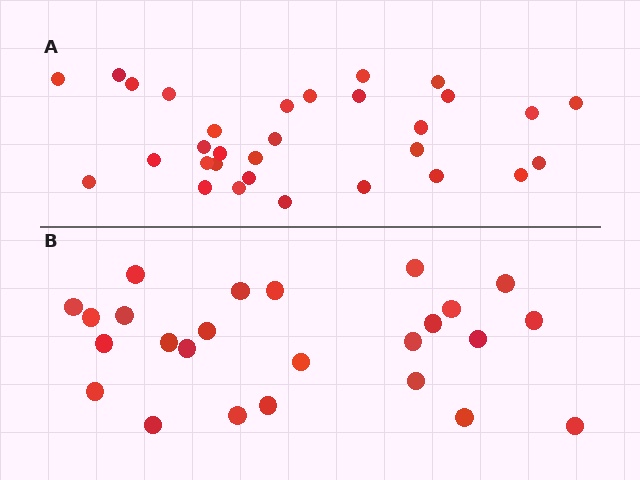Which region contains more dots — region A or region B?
Region A (the top region) has more dots.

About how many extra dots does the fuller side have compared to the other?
Region A has about 6 more dots than region B.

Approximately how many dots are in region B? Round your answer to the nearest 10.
About 20 dots. (The exact count is 25, which rounds to 20.)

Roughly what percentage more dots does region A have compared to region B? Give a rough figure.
About 25% more.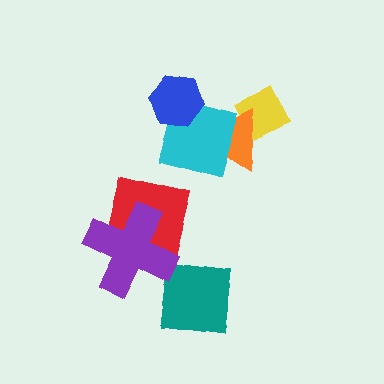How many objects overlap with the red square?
1 object overlaps with the red square.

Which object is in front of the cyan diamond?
The blue hexagon is in front of the cyan diamond.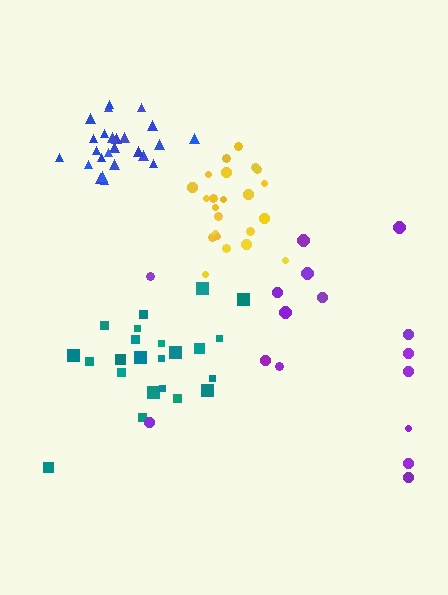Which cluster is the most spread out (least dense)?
Purple.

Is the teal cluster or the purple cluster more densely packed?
Teal.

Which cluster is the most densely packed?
Blue.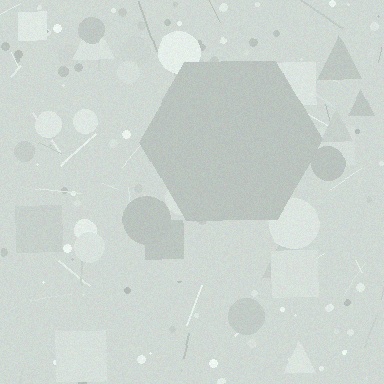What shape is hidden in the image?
A hexagon is hidden in the image.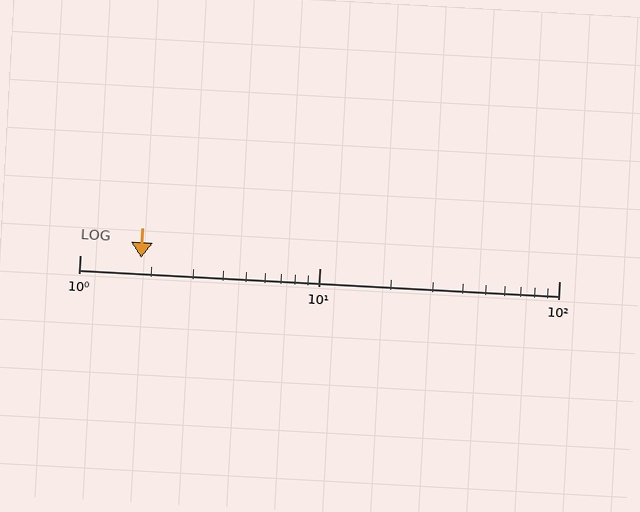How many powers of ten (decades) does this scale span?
The scale spans 2 decades, from 1 to 100.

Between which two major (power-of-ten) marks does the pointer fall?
The pointer is between 1 and 10.